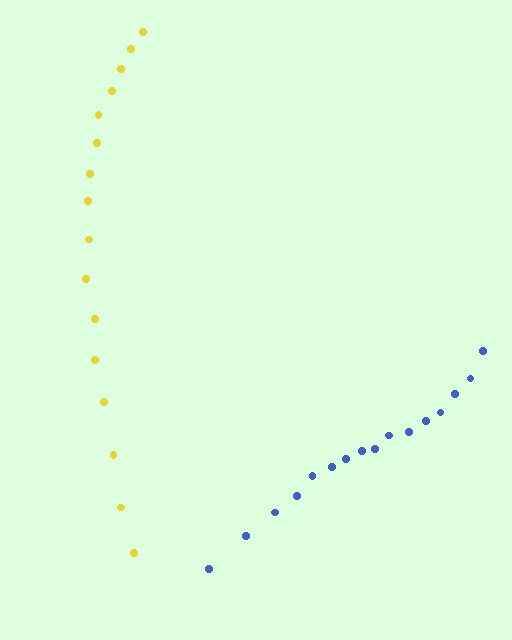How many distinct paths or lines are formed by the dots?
There are 2 distinct paths.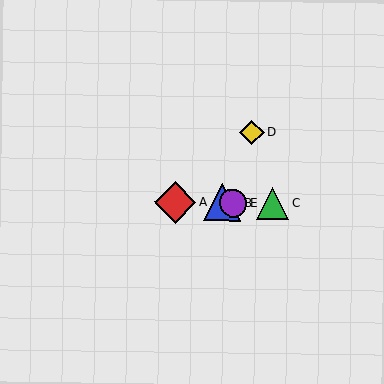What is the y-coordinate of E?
Object E is at y≈203.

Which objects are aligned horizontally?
Objects A, B, C, E are aligned horizontally.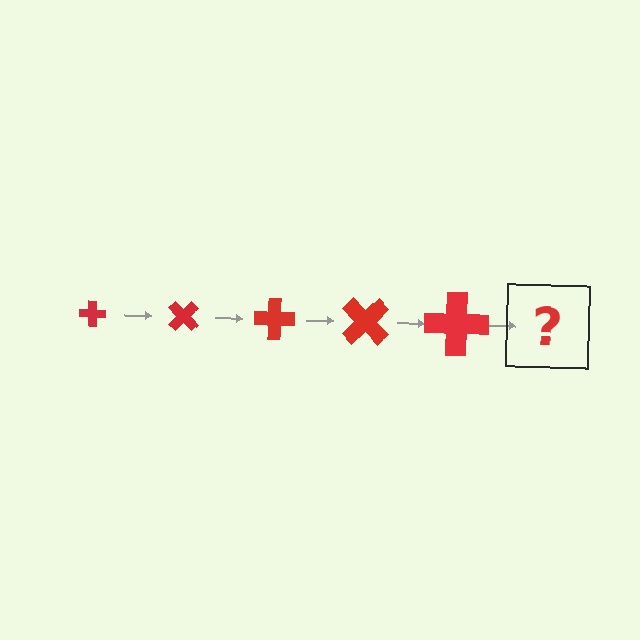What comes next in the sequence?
The next element should be a cross, larger than the previous one and rotated 225 degrees from the start.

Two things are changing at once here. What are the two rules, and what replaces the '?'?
The two rules are that the cross grows larger each step and it rotates 45 degrees each step. The '?' should be a cross, larger than the previous one and rotated 225 degrees from the start.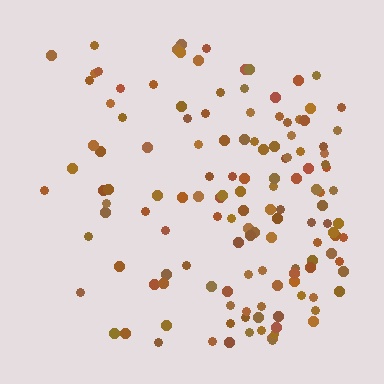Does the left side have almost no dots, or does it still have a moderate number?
Still a moderate number, just noticeably fewer than the right.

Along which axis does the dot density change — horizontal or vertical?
Horizontal.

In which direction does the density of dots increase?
From left to right, with the right side densest.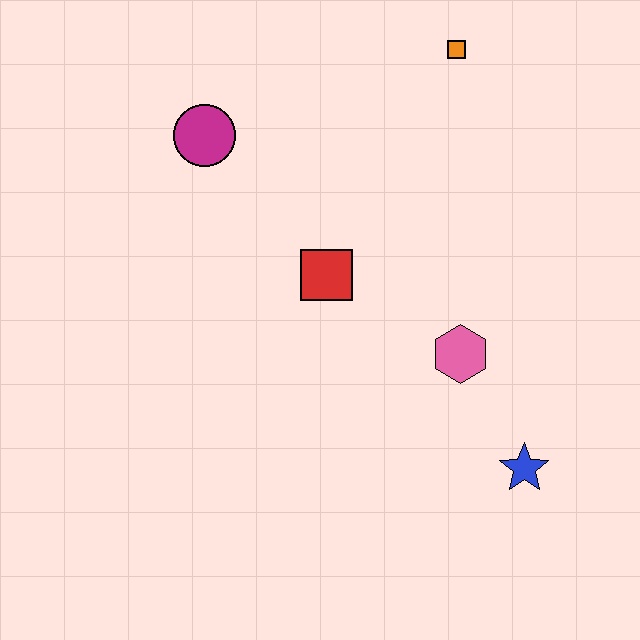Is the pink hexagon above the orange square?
No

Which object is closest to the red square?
The pink hexagon is closest to the red square.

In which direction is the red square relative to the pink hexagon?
The red square is to the left of the pink hexagon.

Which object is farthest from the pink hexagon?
The magenta circle is farthest from the pink hexagon.